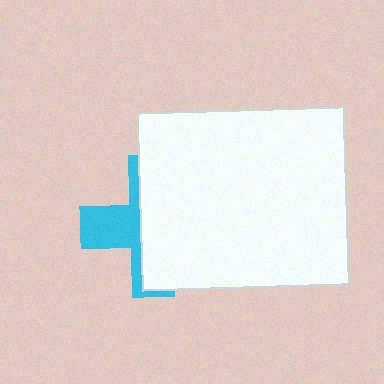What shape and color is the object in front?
The object in front is a white rectangle.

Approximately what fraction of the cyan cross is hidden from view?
Roughly 63% of the cyan cross is hidden behind the white rectangle.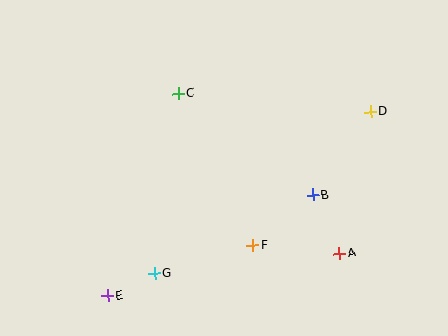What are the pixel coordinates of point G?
Point G is at (154, 273).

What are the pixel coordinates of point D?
Point D is at (371, 112).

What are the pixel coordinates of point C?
Point C is at (178, 93).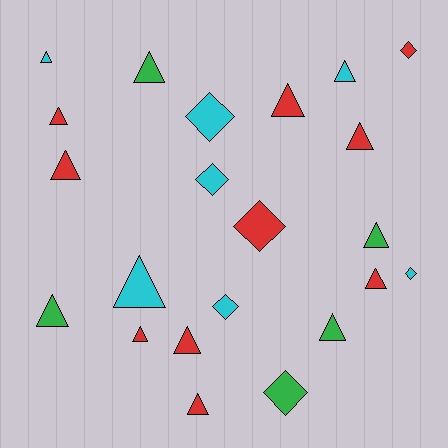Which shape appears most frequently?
Triangle, with 15 objects.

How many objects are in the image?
There are 22 objects.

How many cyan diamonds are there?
There are 4 cyan diamonds.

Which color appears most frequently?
Red, with 10 objects.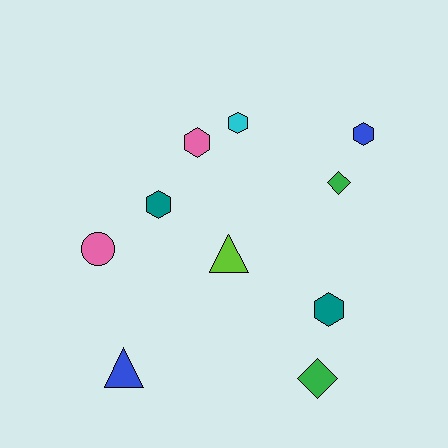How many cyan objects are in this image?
There is 1 cyan object.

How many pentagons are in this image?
There are no pentagons.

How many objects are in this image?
There are 10 objects.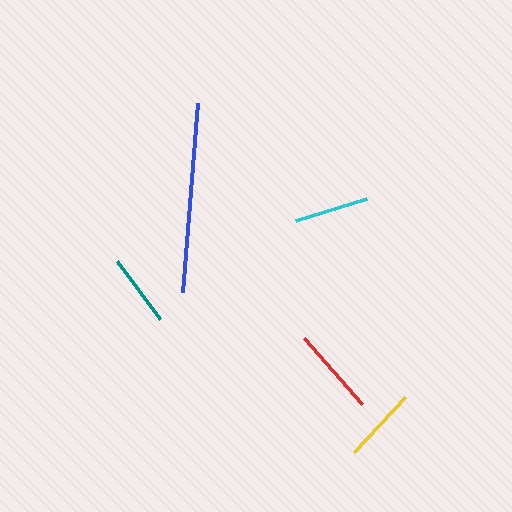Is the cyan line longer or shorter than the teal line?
The cyan line is longer than the teal line.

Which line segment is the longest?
The blue line is the longest at approximately 189 pixels.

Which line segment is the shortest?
The teal line is the shortest at approximately 72 pixels.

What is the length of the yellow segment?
The yellow segment is approximately 75 pixels long.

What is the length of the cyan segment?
The cyan segment is approximately 75 pixels long.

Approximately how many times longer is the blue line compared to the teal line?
The blue line is approximately 2.6 times the length of the teal line.